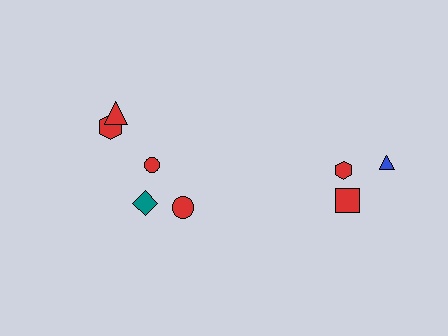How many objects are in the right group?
There are 3 objects.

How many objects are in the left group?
There are 5 objects.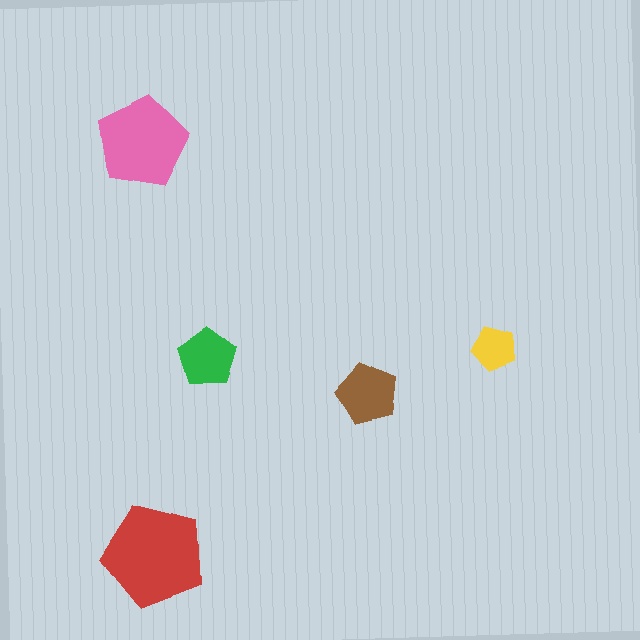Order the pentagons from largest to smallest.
the red one, the pink one, the brown one, the green one, the yellow one.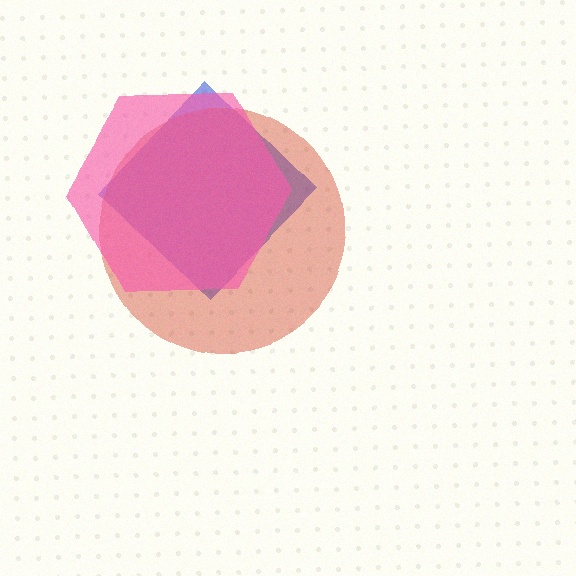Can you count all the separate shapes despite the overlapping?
Yes, there are 3 separate shapes.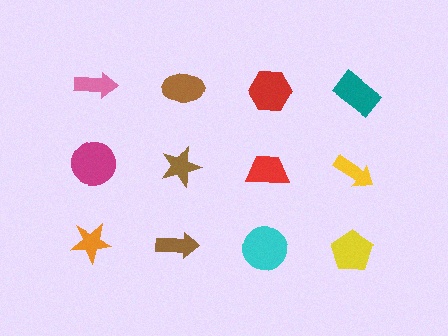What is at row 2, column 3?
A red trapezoid.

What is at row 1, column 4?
A teal rectangle.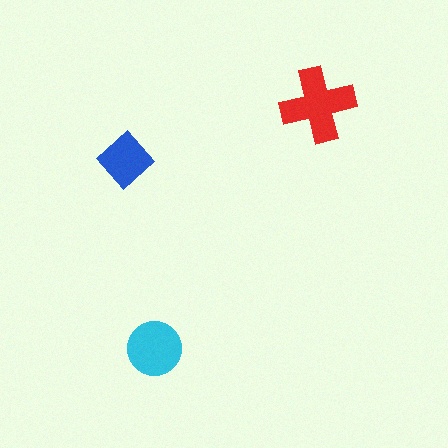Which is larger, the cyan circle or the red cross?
The red cross.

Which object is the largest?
The red cross.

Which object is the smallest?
The blue diamond.